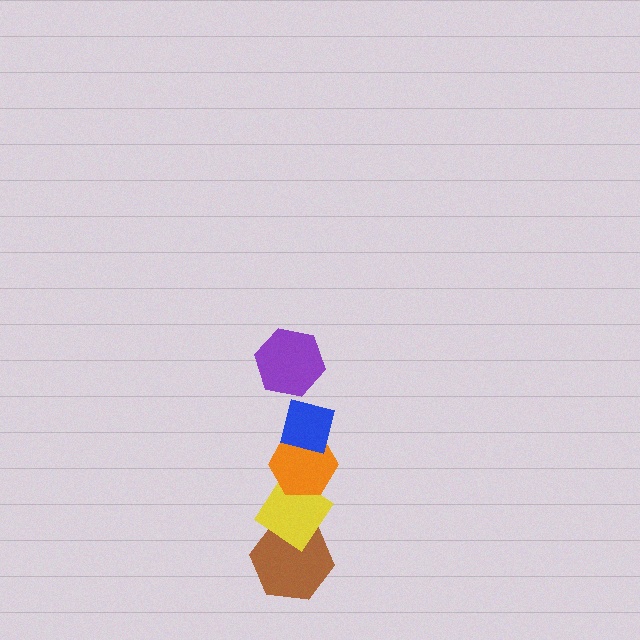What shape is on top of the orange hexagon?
The blue square is on top of the orange hexagon.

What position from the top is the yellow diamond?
The yellow diamond is 4th from the top.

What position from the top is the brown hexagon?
The brown hexagon is 5th from the top.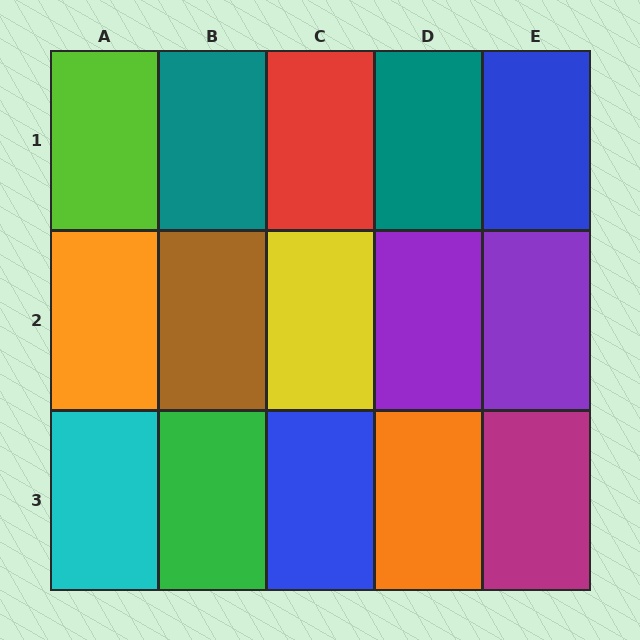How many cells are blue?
2 cells are blue.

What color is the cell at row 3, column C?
Blue.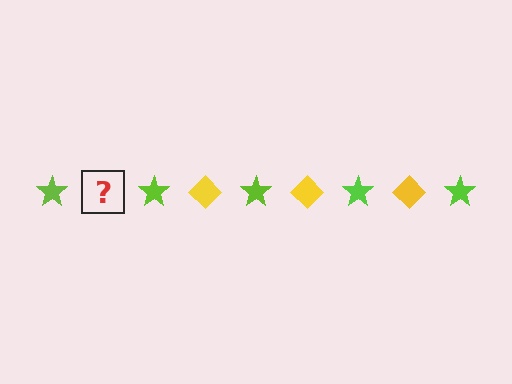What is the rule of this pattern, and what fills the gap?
The rule is that the pattern alternates between lime star and yellow diamond. The gap should be filled with a yellow diamond.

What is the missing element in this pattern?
The missing element is a yellow diamond.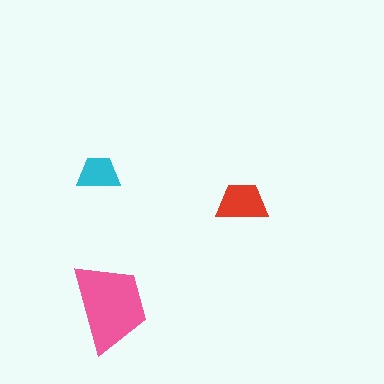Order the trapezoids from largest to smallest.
the pink one, the red one, the cyan one.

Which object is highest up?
The cyan trapezoid is topmost.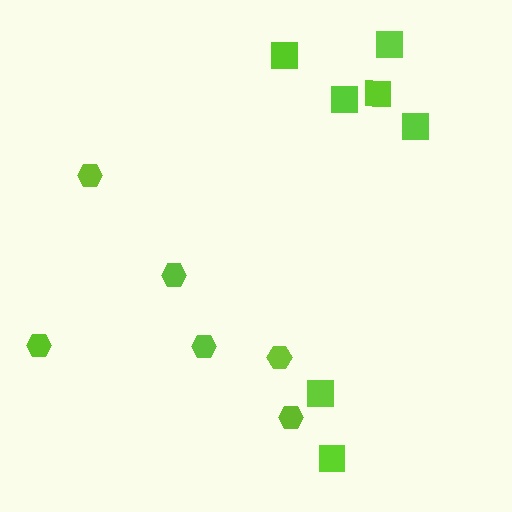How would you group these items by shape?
There are 2 groups: one group of squares (7) and one group of hexagons (6).